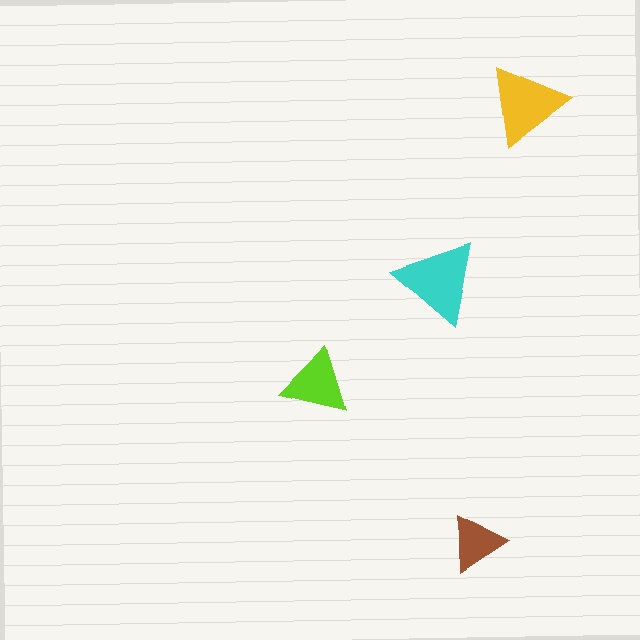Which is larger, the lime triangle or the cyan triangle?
The cyan one.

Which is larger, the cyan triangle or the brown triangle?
The cyan one.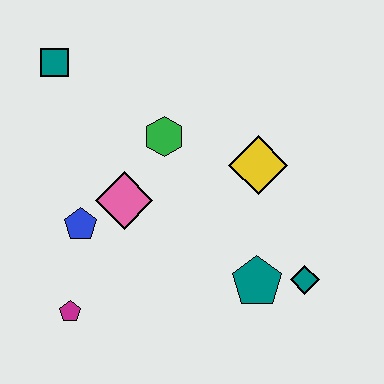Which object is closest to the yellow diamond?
The green hexagon is closest to the yellow diamond.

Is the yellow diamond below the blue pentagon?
No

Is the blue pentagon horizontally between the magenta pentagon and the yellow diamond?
Yes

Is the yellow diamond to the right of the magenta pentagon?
Yes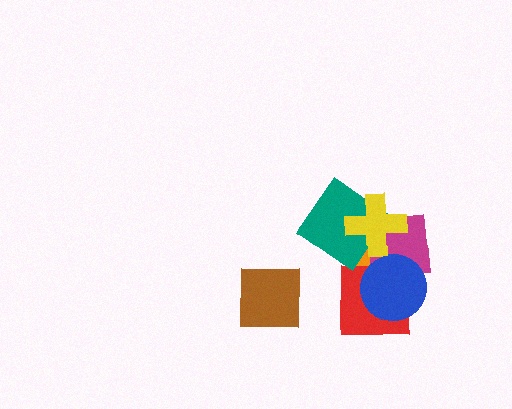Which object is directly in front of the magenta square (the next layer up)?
The red square is directly in front of the magenta square.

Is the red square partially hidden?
Yes, it is partially covered by another shape.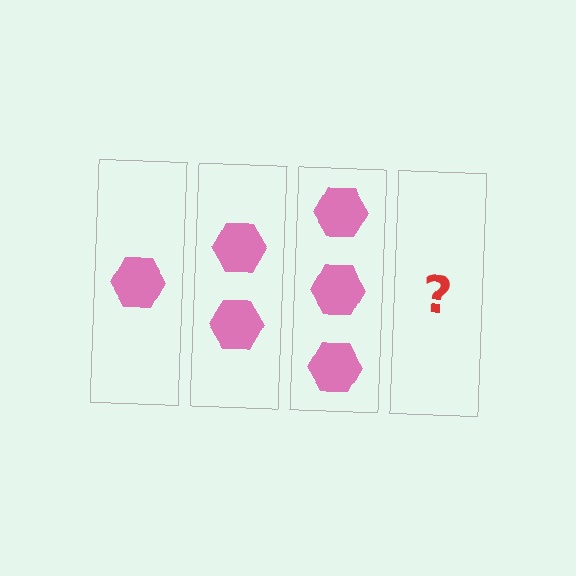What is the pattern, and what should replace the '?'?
The pattern is that each step adds one more hexagon. The '?' should be 4 hexagons.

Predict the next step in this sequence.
The next step is 4 hexagons.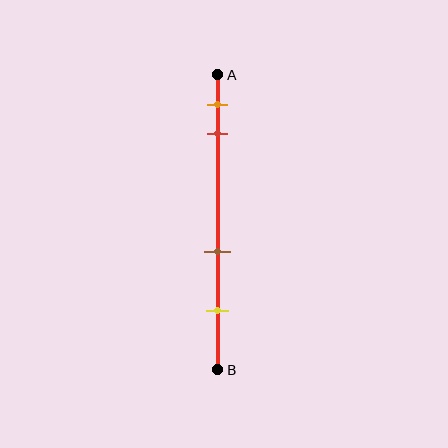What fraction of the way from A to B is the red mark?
The red mark is approximately 20% (0.2) of the way from A to B.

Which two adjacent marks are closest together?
The orange and red marks are the closest adjacent pair.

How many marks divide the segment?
There are 4 marks dividing the segment.